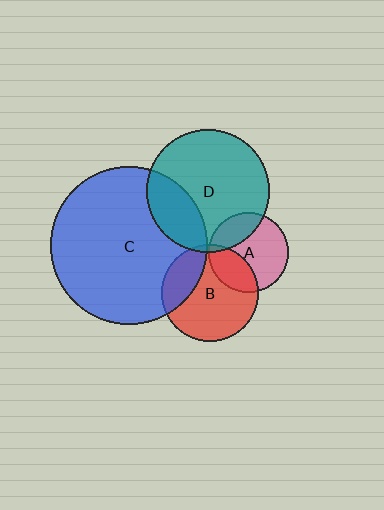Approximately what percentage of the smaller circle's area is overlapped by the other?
Approximately 30%.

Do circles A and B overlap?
Yes.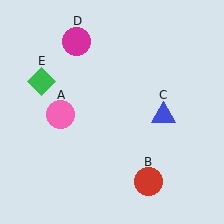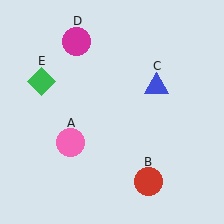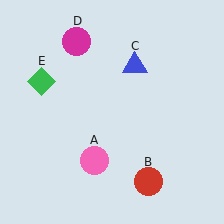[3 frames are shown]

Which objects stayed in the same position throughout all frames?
Red circle (object B) and magenta circle (object D) and green diamond (object E) remained stationary.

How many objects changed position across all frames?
2 objects changed position: pink circle (object A), blue triangle (object C).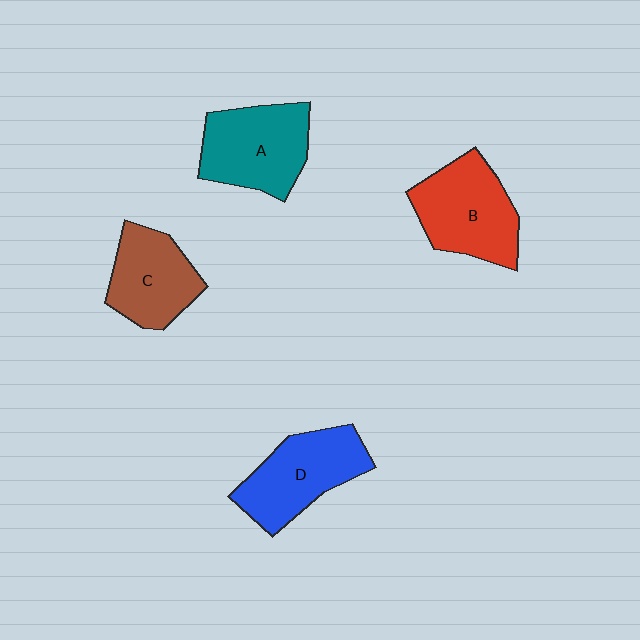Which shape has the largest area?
Shape B (red).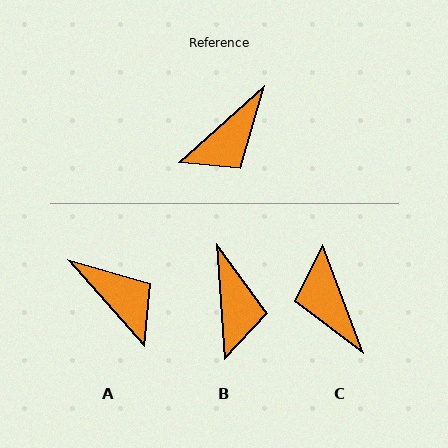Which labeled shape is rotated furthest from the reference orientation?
C, about 111 degrees away.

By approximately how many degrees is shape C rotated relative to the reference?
Approximately 111 degrees clockwise.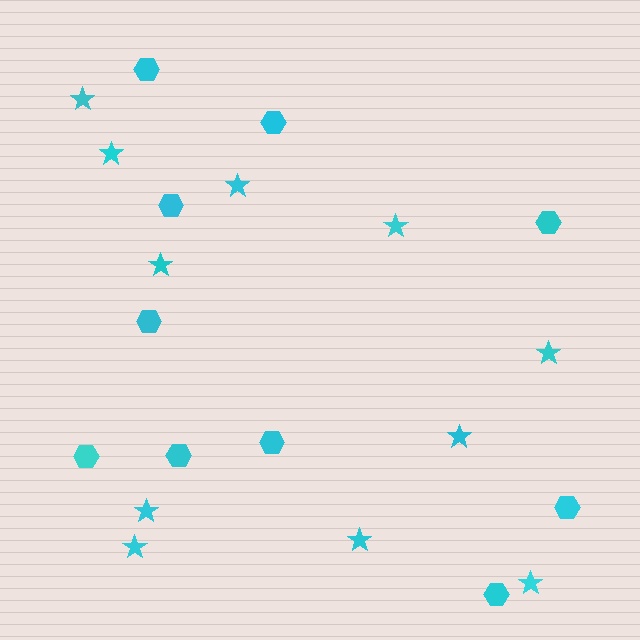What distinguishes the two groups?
There are 2 groups: one group of hexagons (10) and one group of stars (11).